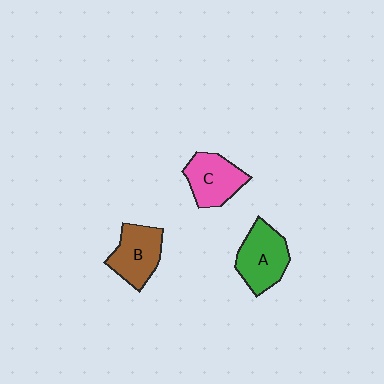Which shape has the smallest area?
Shape C (pink).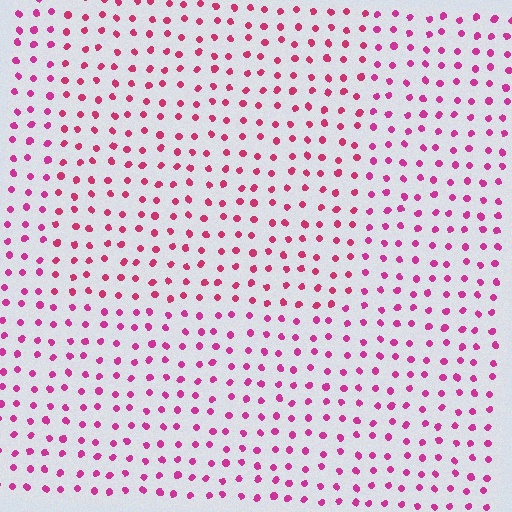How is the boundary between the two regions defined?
The boundary is defined purely by a slight shift in hue (about 16 degrees). Spacing, size, and orientation are identical on both sides.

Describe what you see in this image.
The image is filled with small magenta elements in a uniform arrangement. A rectangle-shaped region is visible where the elements are tinted to a slightly different hue, forming a subtle color boundary.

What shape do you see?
I see a rectangle.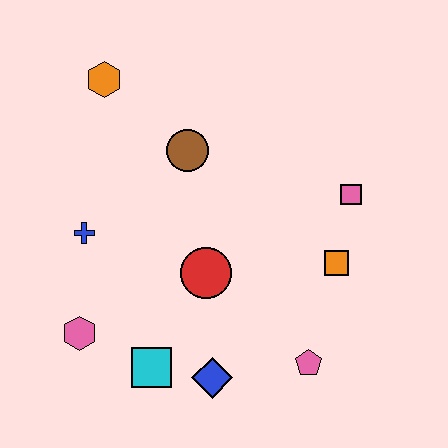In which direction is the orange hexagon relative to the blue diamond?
The orange hexagon is above the blue diamond.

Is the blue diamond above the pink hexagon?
No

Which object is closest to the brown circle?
The orange hexagon is closest to the brown circle.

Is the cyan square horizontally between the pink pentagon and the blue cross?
Yes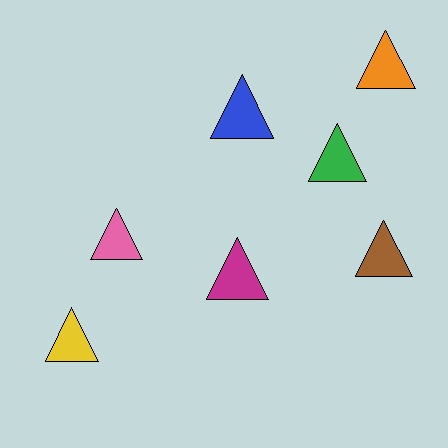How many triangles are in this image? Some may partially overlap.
There are 7 triangles.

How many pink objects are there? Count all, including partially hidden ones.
There is 1 pink object.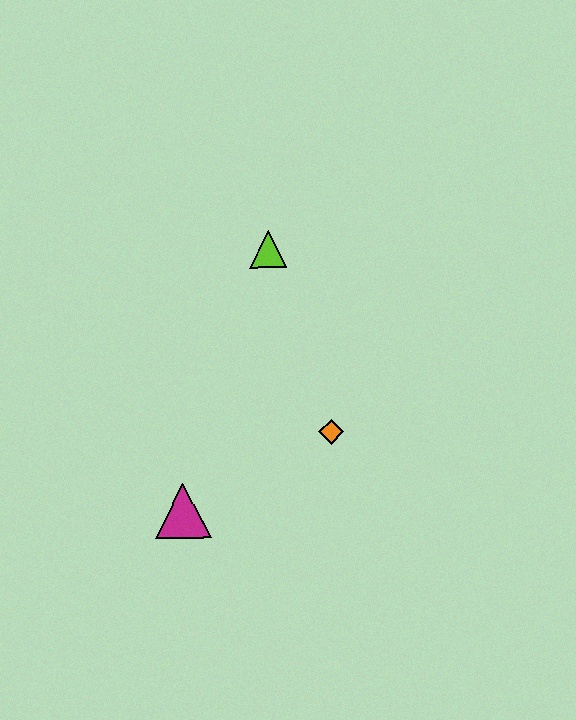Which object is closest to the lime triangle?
The orange diamond is closest to the lime triangle.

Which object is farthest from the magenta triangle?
The lime triangle is farthest from the magenta triangle.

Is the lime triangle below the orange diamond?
No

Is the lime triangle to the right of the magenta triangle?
Yes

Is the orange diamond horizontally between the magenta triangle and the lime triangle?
No